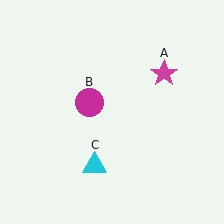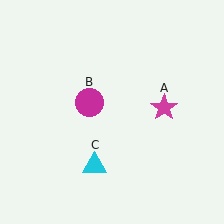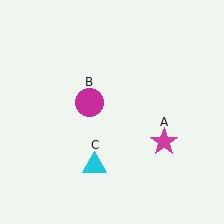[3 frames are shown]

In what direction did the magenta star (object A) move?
The magenta star (object A) moved down.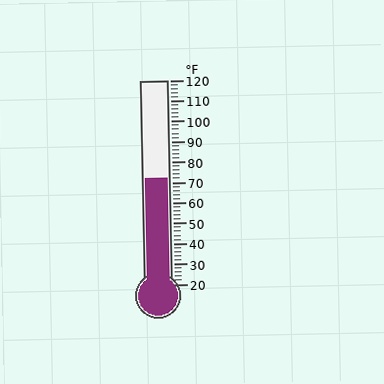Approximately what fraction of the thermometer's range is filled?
The thermometer is filled to approximately 50% of its range.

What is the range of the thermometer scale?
The thermometer scale ranges from 20°F to 120°F.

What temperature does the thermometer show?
The thermometer shows approximately 72°F.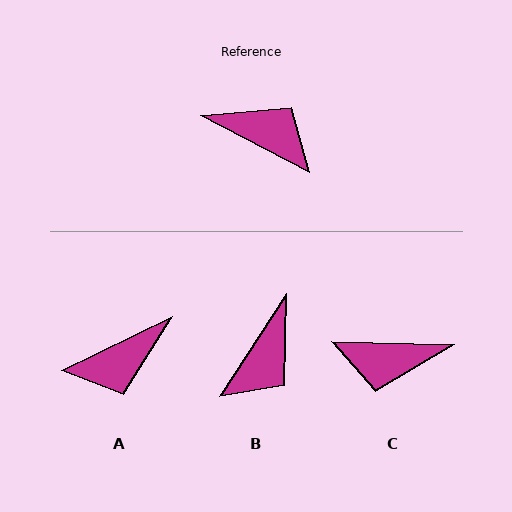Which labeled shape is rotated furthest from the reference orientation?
C, about 154 degrees away.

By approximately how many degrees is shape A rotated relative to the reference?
Approximately 127 degrees clockwise.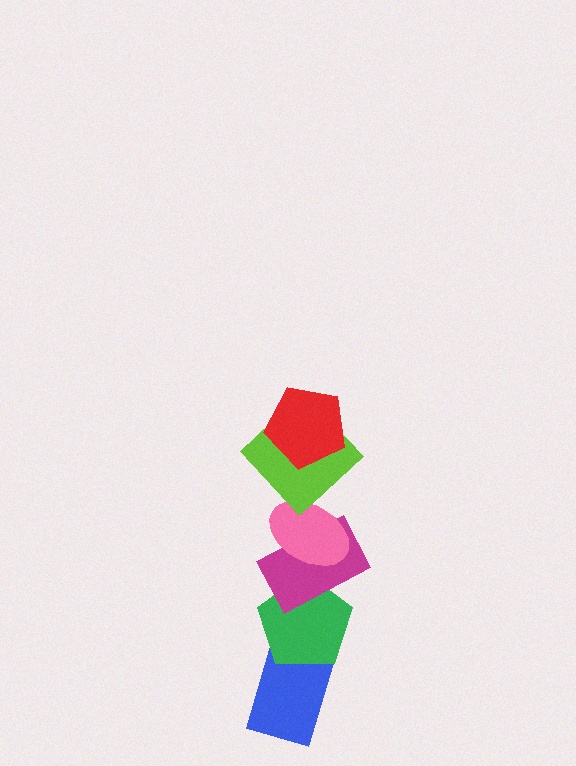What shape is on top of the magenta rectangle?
The pink ellipse is on top of the magenta rectangle.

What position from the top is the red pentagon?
The red pentagon is 1st from the top.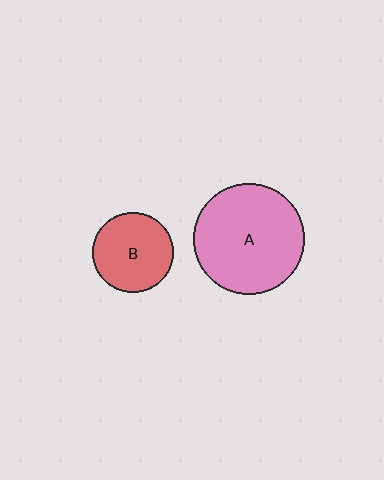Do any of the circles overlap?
No, none of the circles overlap.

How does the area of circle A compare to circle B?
Approximately 1.9 times.